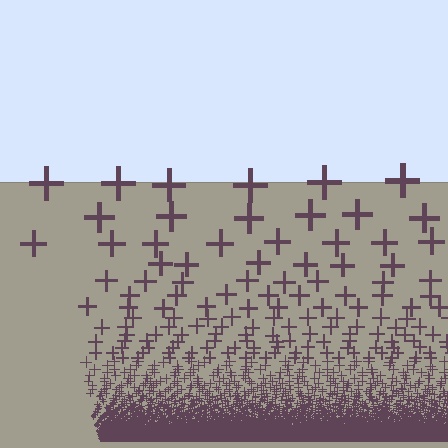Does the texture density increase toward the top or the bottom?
Density increases toward the bottom.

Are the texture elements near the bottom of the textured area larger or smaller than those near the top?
Smaller. The gradient is inverted — elements near the bottom are smaller and denser.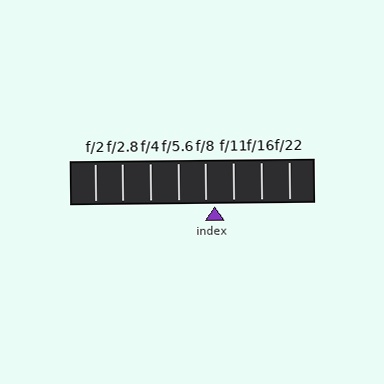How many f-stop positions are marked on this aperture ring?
There are 8 f-stop positions marked.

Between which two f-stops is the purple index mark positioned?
The index mark is between f/8 and f/11.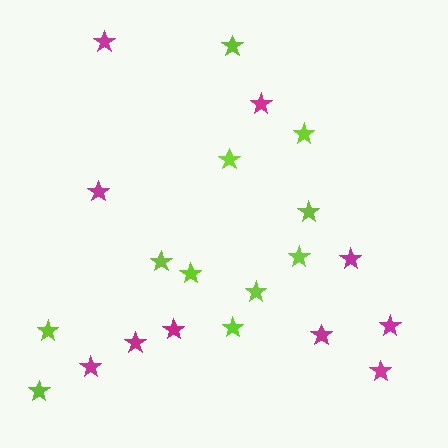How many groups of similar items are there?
There are 2 groups: one group of magenta stars (10) and one group of lime stars (11).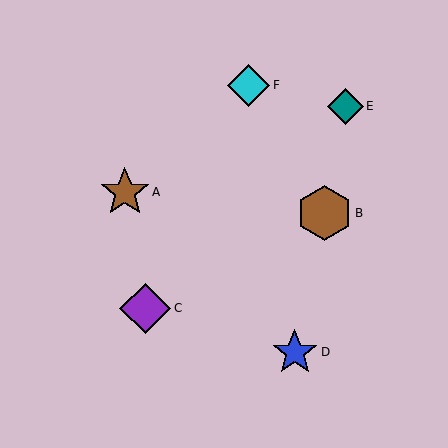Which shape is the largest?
The brown hexagon (labeled B) is the largest.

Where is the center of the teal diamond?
The center of the teal diamond is at (345, 106).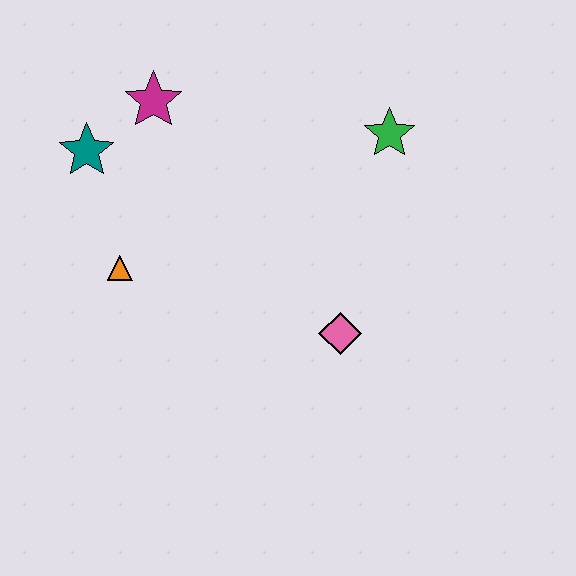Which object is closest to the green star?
The pink diamond is closest to the green star.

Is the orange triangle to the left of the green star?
Yes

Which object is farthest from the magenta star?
The pink diamond is farthest from the magenta star.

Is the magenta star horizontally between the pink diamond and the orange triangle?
Yes